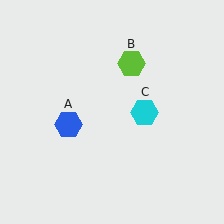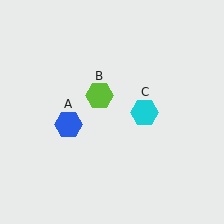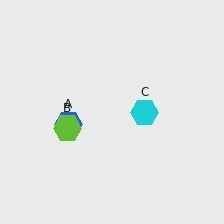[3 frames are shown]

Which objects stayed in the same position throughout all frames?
Blue hexagon (object A) and cyan hexagon (object C) remained stationary.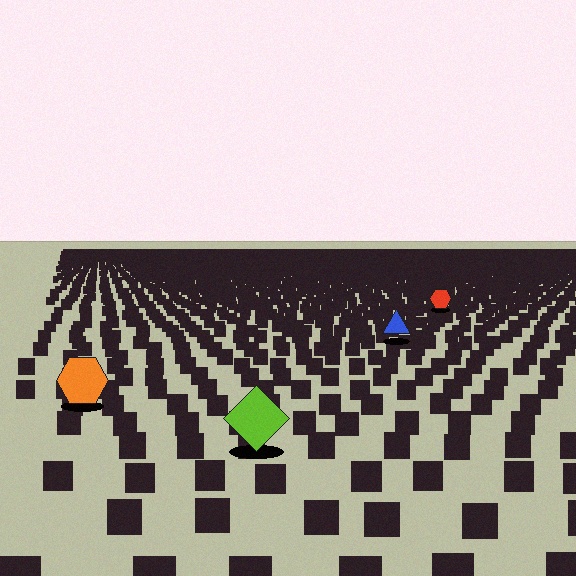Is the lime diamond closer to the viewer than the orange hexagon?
Yes. The lime diamond is closer — you can tell from the texture gradient: the ground texture is coarser near it.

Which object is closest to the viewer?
The lime diamond is closest. The texture marks near it are larger and more spread out.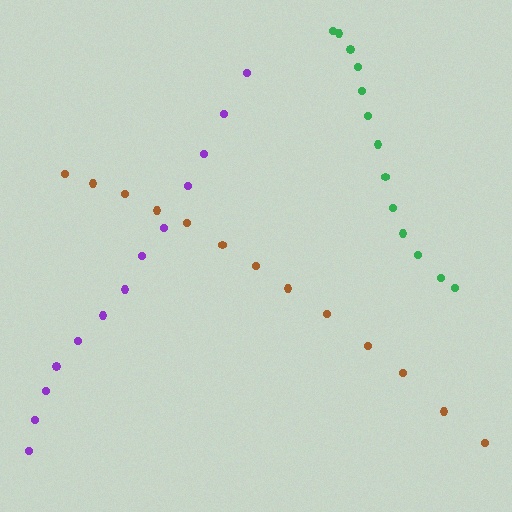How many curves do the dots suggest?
There are 3 distinct paths.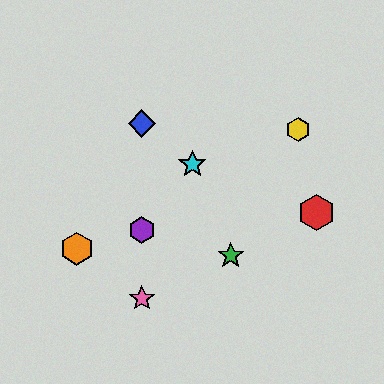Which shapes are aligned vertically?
The blue diamond, the purple hexagon, the pink star are aligned vertically.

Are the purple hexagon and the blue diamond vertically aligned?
Yes, both are at x≈142.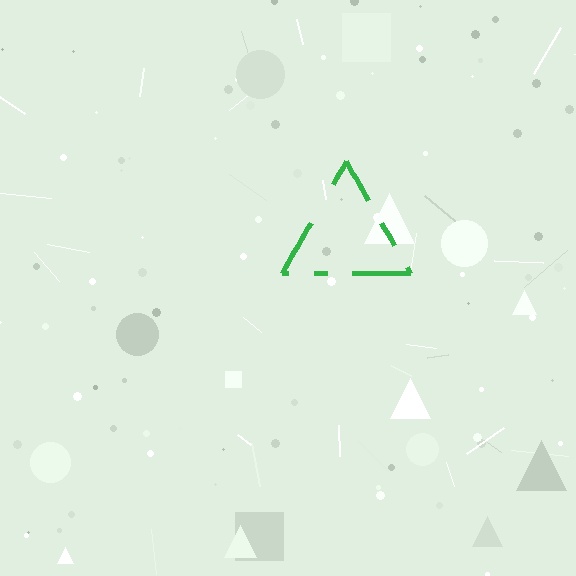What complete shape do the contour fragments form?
The contour fragments form a triangle.